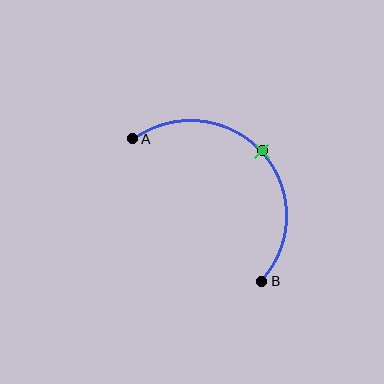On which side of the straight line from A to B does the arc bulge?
The arc bulges above and to the right of the straight line connecting A and B.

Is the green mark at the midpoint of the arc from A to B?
Yes. The green mark lies on the arc at equal arc-length from both A and B — it is the arc midpoint.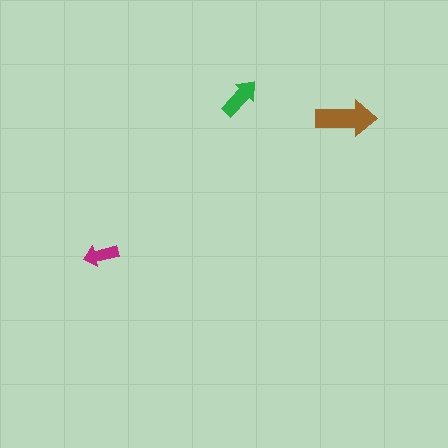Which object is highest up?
The green arrow is topmost.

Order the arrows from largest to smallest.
the brown one, the green one, the magenta one.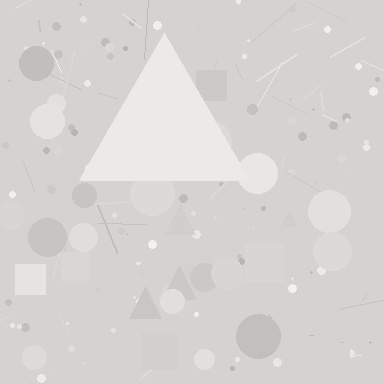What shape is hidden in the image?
A triangle is hidden in the image.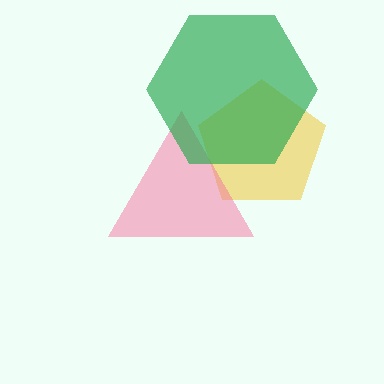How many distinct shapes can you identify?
There are 3 distinct shapes: a yellow pentagon, a pink triangle, a green hexagon.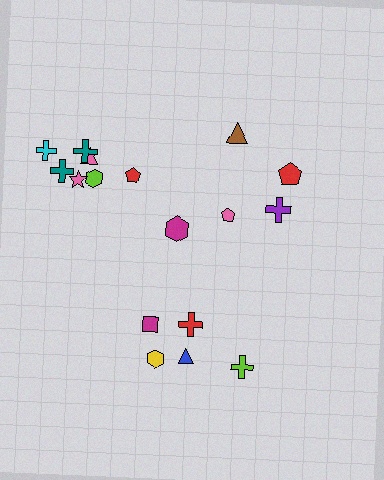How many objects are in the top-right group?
There are 4 objects.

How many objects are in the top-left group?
There are 8 objects.